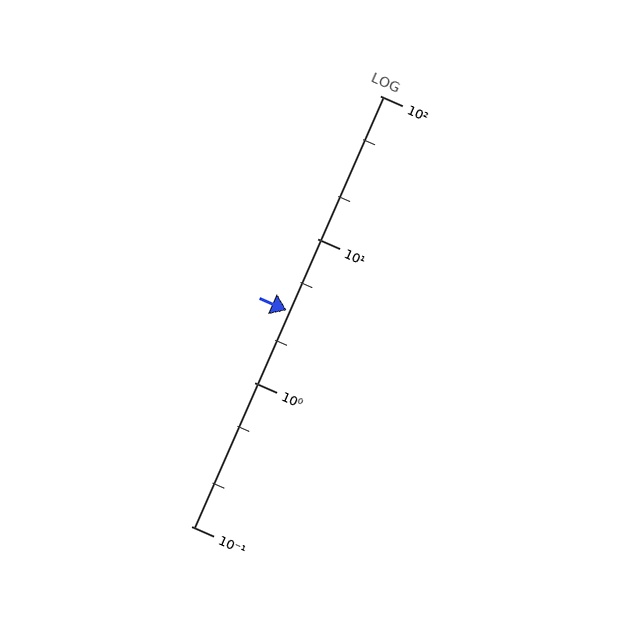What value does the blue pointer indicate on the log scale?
The pointer indicates approximately 3.2.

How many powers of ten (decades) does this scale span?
The scale spans 3 decades, from 0.1 to 100.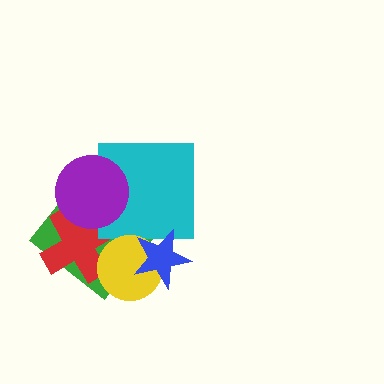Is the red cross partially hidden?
Yes, it is partially covered by another shape.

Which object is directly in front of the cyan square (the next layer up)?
The blue star is directly in front of the cyan square.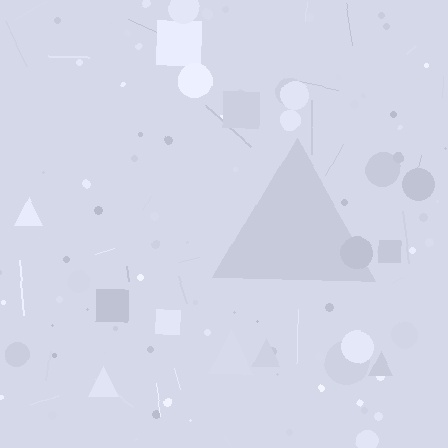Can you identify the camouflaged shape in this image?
The camouflaged shape is a triangle.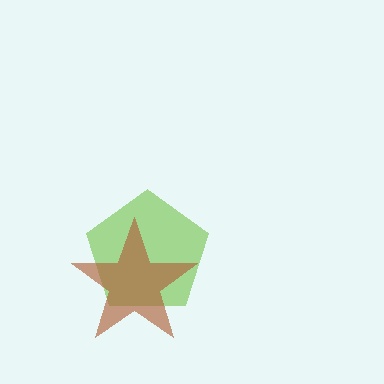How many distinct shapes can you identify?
There are 2 distinct shapes: a lime pentagon, a brown star.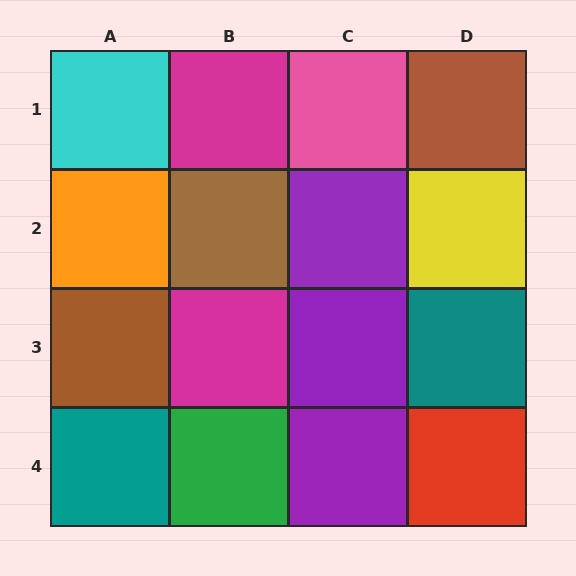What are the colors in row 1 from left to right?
Cyan, magenta, pink, brown.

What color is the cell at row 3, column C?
Purple.